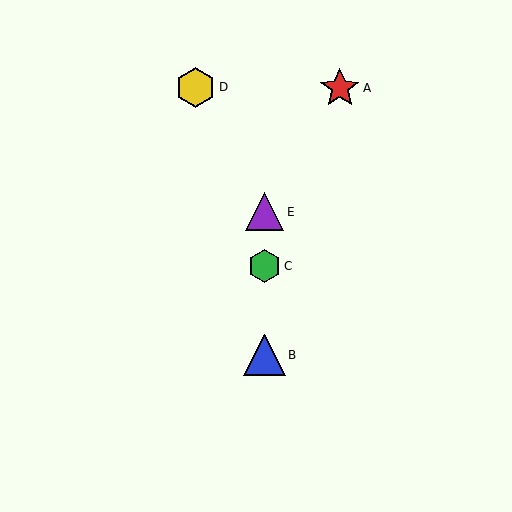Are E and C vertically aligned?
Yes, both are at x≈265.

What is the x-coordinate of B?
Object B is at x≈265.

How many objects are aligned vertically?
3 objects (B, C, E) are aligned vertically.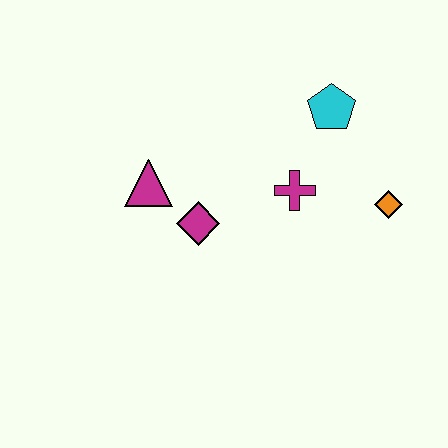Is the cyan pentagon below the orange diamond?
No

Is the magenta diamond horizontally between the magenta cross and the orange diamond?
No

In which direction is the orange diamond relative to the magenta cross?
The orange diamond is to the right of the magenta cross.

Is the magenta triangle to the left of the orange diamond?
Yes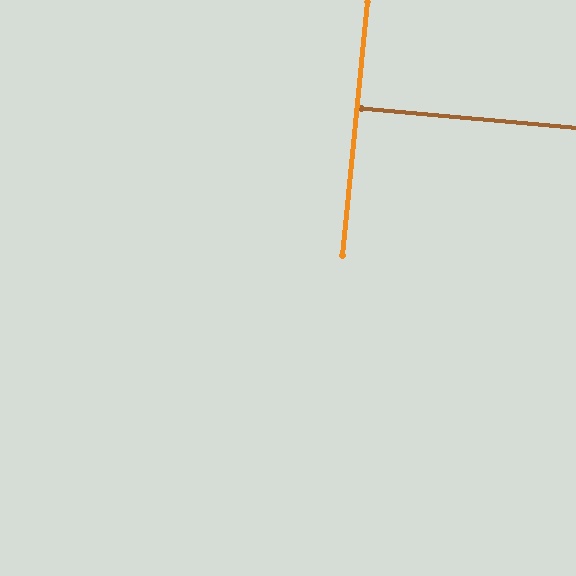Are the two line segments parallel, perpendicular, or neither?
Perpendicular — they meet at approximately 90°.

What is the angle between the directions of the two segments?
Approximately 90 degrees.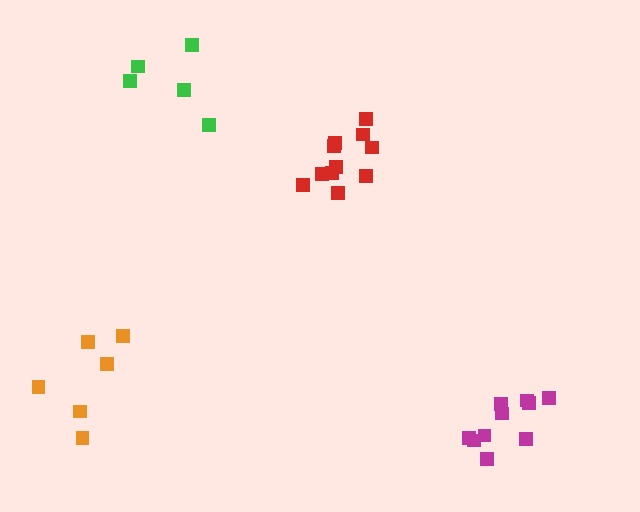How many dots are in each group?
Group 1: 6 dots, Group 2: 11 dots, Group 3: 5 dots, Group 4: 10 dots (32 total).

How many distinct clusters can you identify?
There are 4 distinct clusters.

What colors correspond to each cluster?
The clusters are colored: orange, red, green, magenta.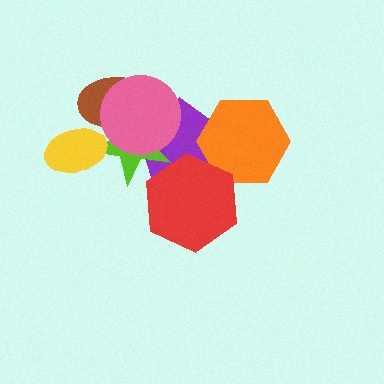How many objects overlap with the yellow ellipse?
2 objects overlap with the yellow ellipse.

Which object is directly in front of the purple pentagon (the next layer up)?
The lime star is directly in front of the purple pentagon.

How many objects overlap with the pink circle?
3 objects overlap with the pink circle.